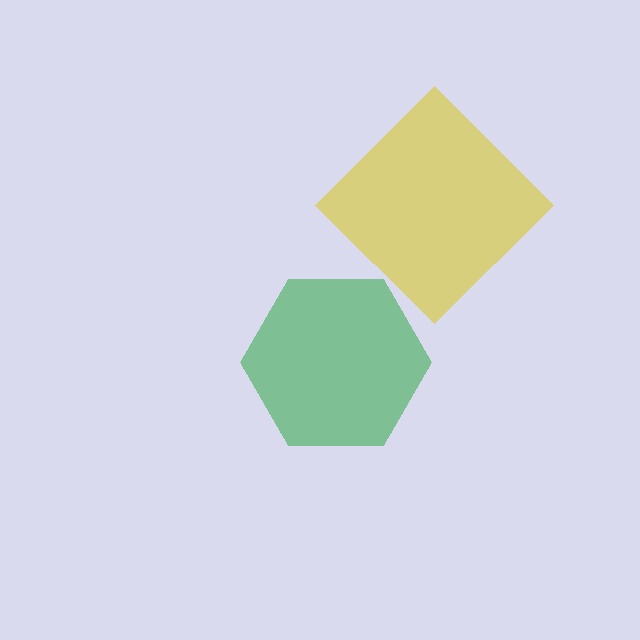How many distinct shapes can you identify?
There are 2 distinct shapes: a yellow diamond, a green hexagon.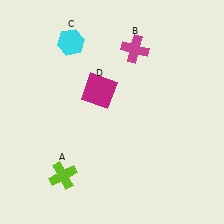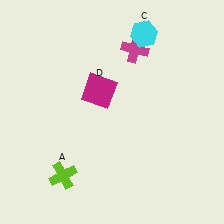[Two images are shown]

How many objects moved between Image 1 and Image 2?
1 object moved between the two images.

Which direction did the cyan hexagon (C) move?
The cyan hexagon (C) moved right.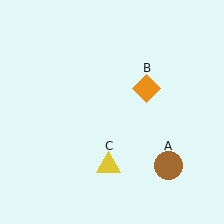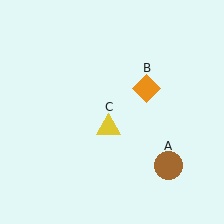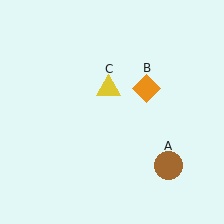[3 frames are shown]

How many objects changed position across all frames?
1 object changed position: yellow triangle (object C).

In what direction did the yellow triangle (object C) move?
The yellow triangle (object C) moved up.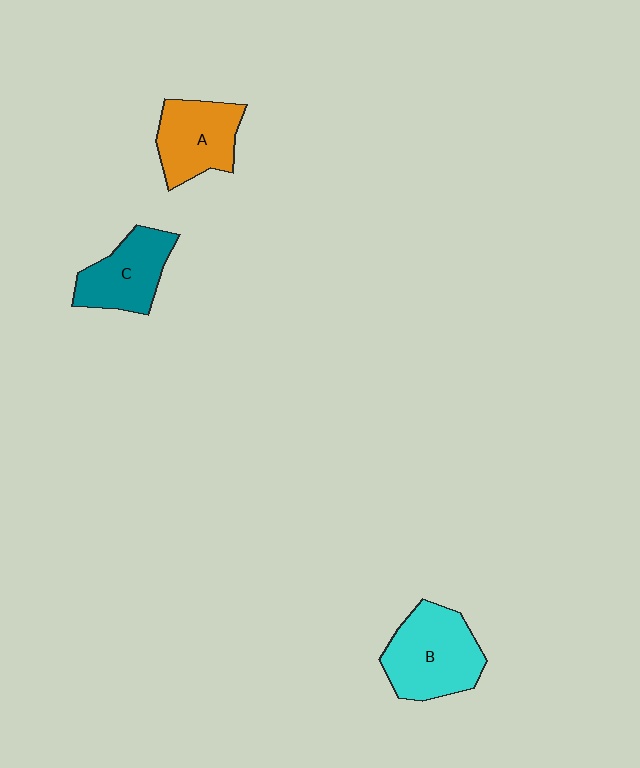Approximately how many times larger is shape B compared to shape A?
Approximately 1.3 times.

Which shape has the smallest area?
Shape C (teal).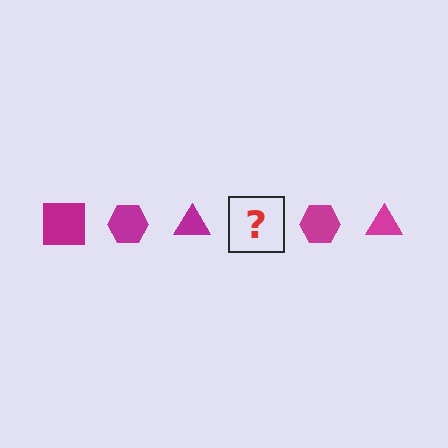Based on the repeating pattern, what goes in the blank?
The blank should be a magenta square.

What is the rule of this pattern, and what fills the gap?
The rule is that the pattern cycles through square, hexagon, triangle shapes in magenta. The gap should be filled with a magenta square.